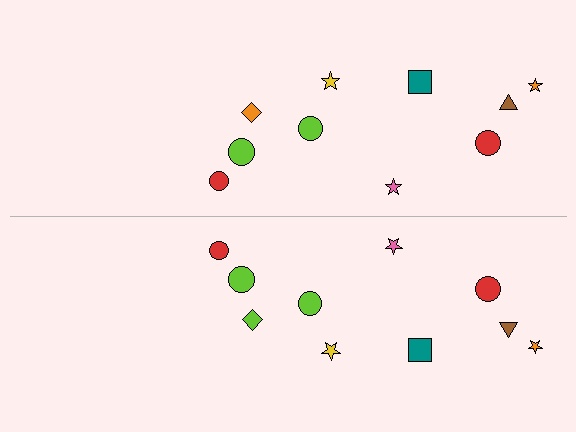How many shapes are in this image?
There are 20 shapes in this image.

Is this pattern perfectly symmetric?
No, the pattern is not perfectly symmetric. The lime diamond on the bottom side breaks the symmetry — its mirror counterpart is orange.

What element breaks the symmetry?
The lime diamond on the bottom side breaks the symmetry — its mirror counterpart is orange.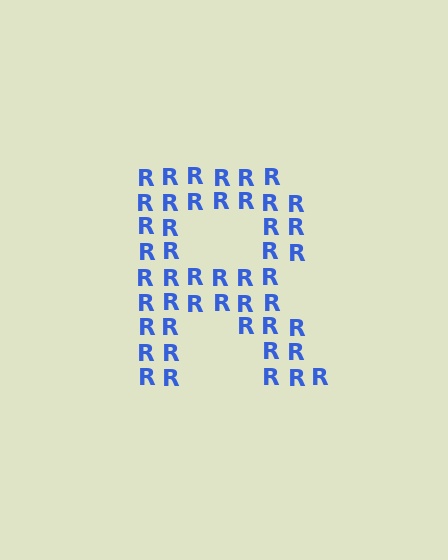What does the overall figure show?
The overall figure shows the letter R.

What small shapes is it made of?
It is made of small letter R's.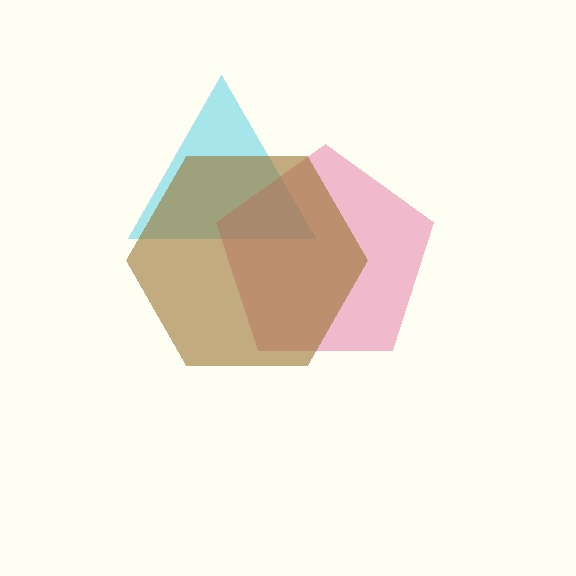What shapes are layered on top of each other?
The layered shapes are: a cyan triangle, a pink pentagon, a brown hexagon.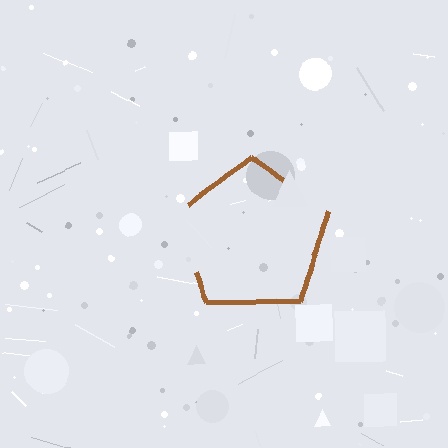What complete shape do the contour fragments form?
The contour fragments form a pentagon.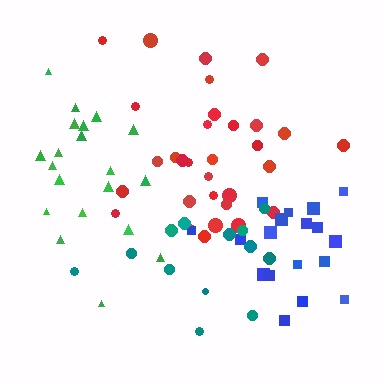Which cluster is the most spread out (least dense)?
Teal.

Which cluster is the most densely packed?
Blue.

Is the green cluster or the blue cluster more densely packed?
Blue.